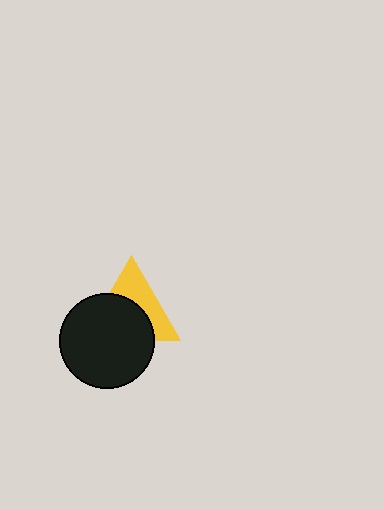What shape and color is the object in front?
The object in front is a black circle.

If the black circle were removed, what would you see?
You would see the complete yellow triangle.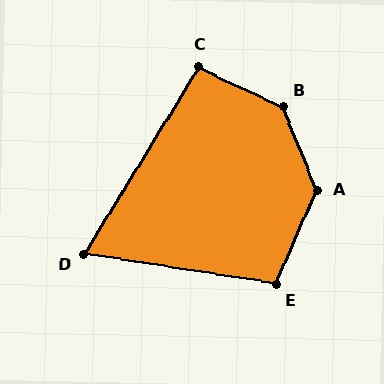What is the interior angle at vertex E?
Approximately 105 degrees (obtuse).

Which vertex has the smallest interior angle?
D, at approximately 67 degrees.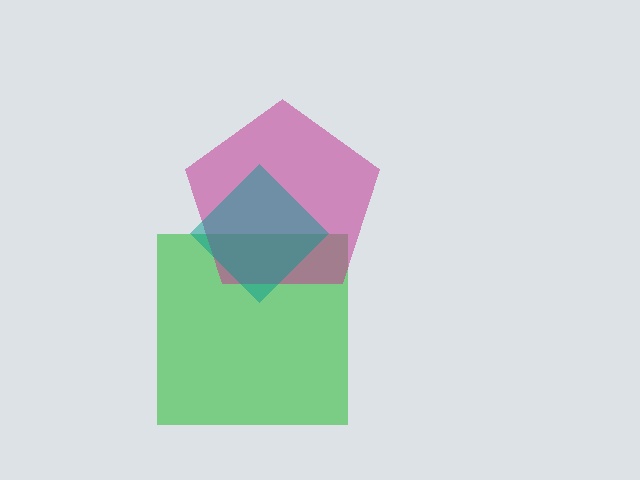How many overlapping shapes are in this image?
There are 3 overlapping shapes in the image.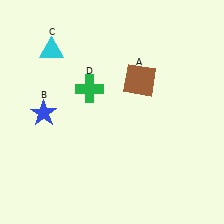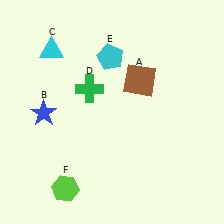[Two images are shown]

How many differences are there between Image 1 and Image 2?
There are 2 differences between the two images.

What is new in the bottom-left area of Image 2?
A lime hexagon (F) was added in the bottom-left area of Image 2.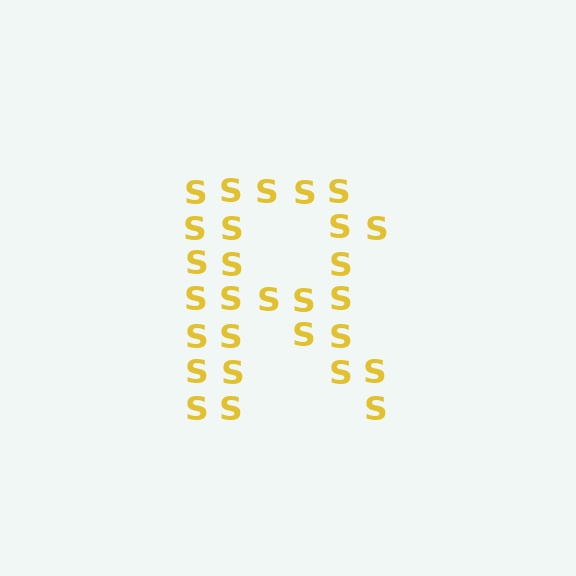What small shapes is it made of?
It is made of small letter S's.